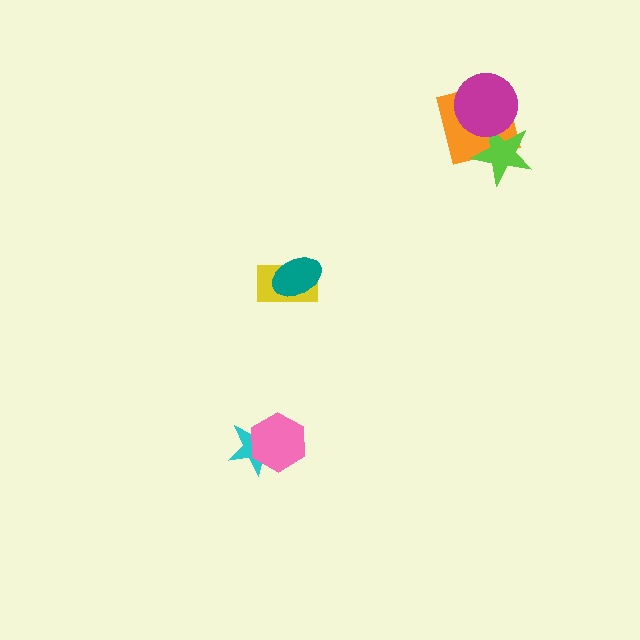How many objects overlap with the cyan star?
1 object overlaps with the cyan star.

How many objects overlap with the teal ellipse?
1 object overlaps with the teal ellipse.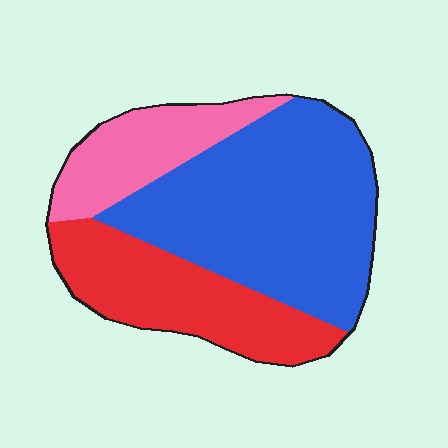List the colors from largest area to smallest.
From largest to smallest: blue, red, pink.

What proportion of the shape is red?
Red takes up about one quarter (1/4) of the shape.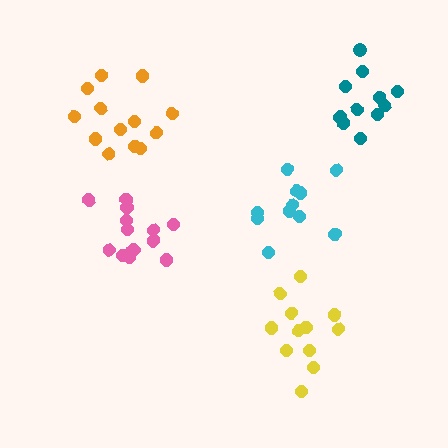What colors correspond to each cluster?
The clusters are colored: cyan, pink, yellow, orange, teal.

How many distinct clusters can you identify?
There are 5 distinct clusters.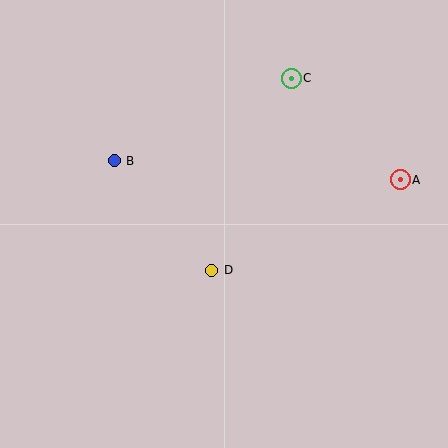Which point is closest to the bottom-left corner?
Point D is closest to the bottom-left corner.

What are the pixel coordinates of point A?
Point A is at (400, 180).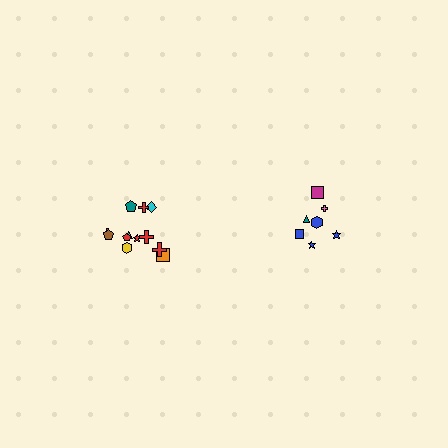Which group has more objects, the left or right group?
The left group.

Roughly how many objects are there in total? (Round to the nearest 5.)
Roughly 20 objects in total.